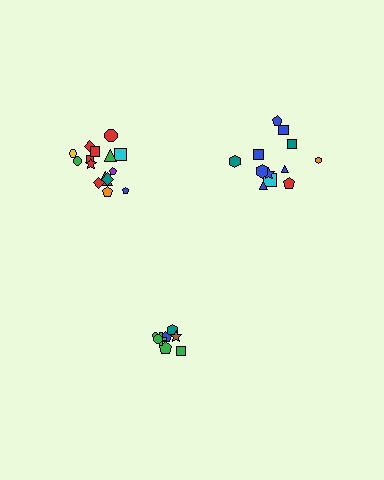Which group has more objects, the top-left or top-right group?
The top-left group.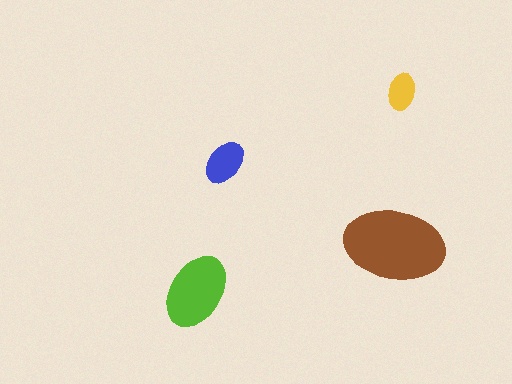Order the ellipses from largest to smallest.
the brown one, the lime one, the blue one, the yellow one.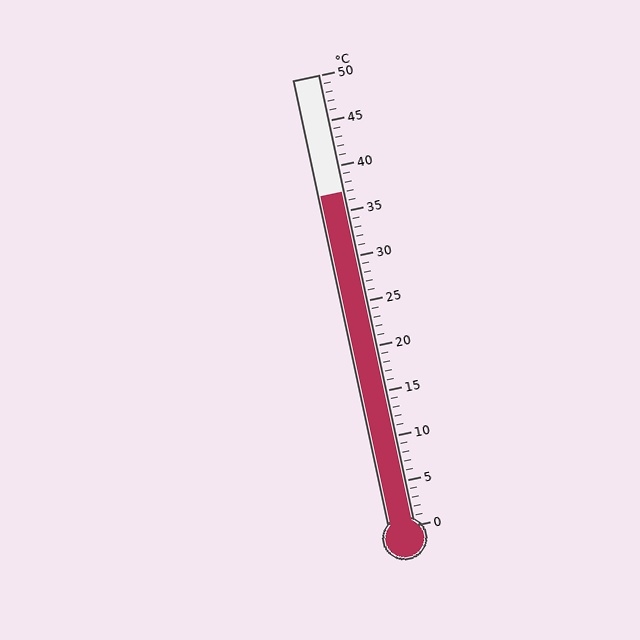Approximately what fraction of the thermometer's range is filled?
The thermometer is filled to approximately 75% of its range.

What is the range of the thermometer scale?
The thermometer scale ranges from 0°C to 50°C.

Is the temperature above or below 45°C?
The temperature is below 45°C.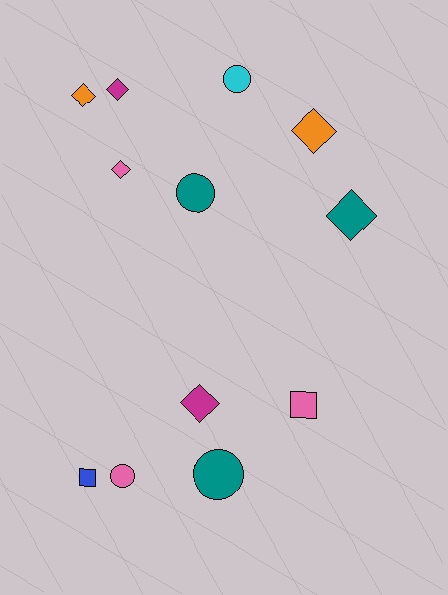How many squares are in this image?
There are 2 squares.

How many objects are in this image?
There are 12 objects.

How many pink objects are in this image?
There are 3 pink objects.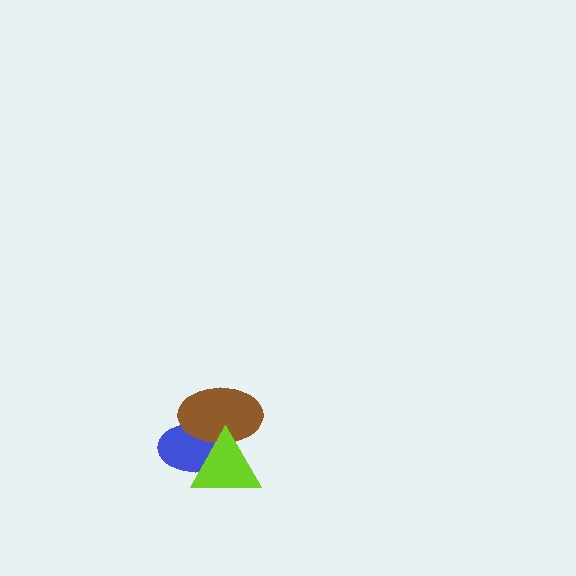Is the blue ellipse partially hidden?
Yes, it is partially covered by another shape.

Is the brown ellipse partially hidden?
Yes, it is partially covered by another shape.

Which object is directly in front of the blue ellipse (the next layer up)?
The brown ellipse is directly in front of the blue ellipse.